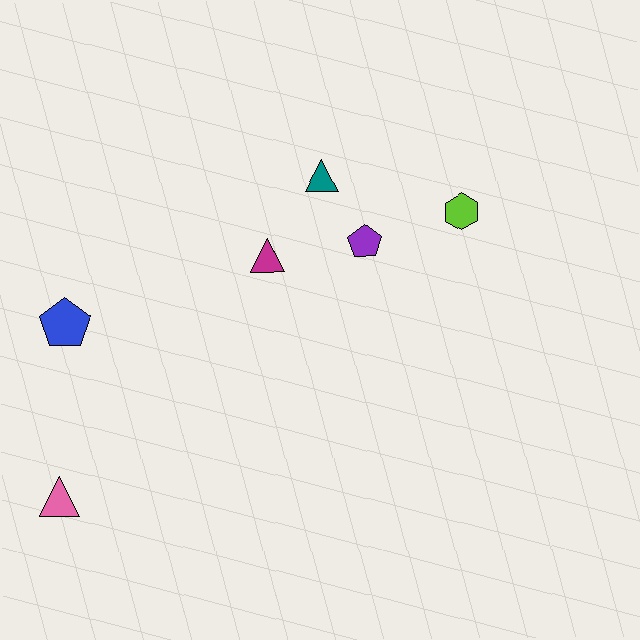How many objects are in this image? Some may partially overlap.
There are 6 objects.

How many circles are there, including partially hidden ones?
There are no circles.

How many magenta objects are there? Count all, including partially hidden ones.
There is 1 magenta object.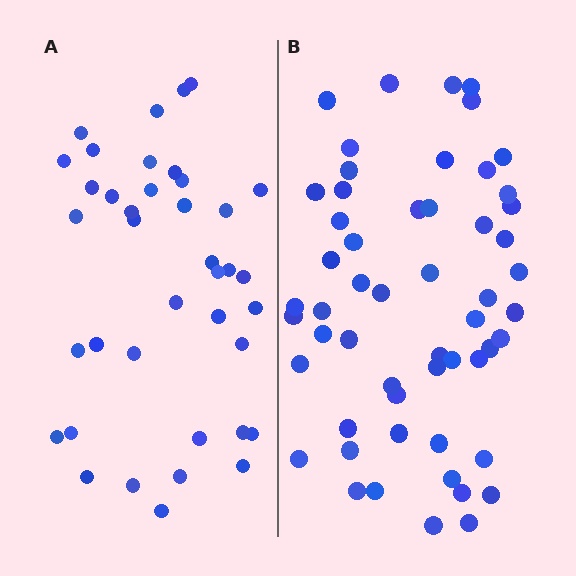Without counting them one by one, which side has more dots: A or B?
Region B (the right region) has more dots.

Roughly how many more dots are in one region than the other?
Region B has approximately 15 more dots than region A.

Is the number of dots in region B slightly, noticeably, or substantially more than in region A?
Region B has noticeably more, but not dramatically so. The ratio is roughly 1.4 to 1.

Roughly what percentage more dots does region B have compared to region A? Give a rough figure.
About 40% more.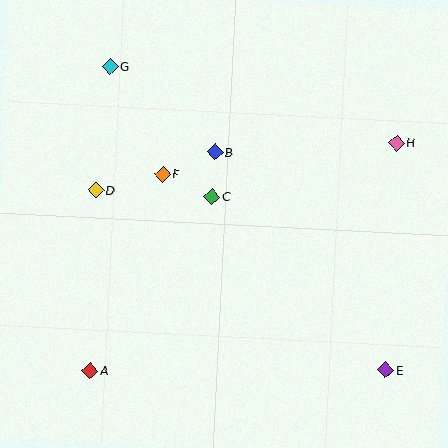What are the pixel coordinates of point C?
Point C is at (212, 196).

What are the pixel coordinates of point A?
Point A is at (90, 371).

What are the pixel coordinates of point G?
Point G is at (110, 66).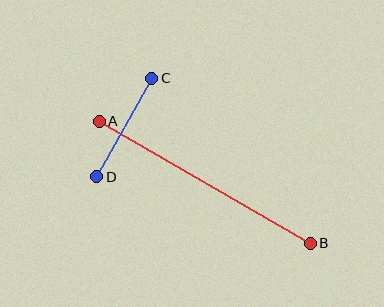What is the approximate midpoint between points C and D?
The midpoint is at approximately (124, 127) pixels.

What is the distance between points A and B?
The distance is approximately 244 pixels.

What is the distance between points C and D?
The distance is approximately 113 pixels.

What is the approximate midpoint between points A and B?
The midpoint is at approximately (205, 182) pixels.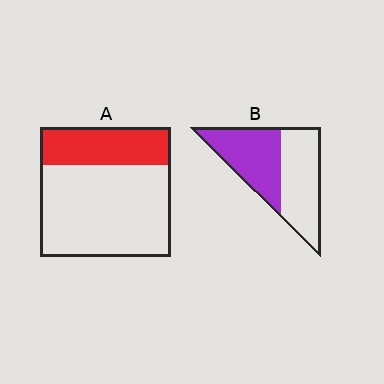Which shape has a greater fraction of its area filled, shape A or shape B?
Shape B.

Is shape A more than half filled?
No.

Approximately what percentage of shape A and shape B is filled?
A is approximately 30% and B is approximately 50%.